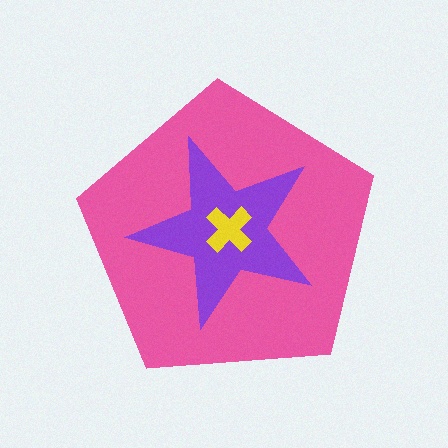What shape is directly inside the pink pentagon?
The purple star.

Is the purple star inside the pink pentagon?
Yes.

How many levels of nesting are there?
3.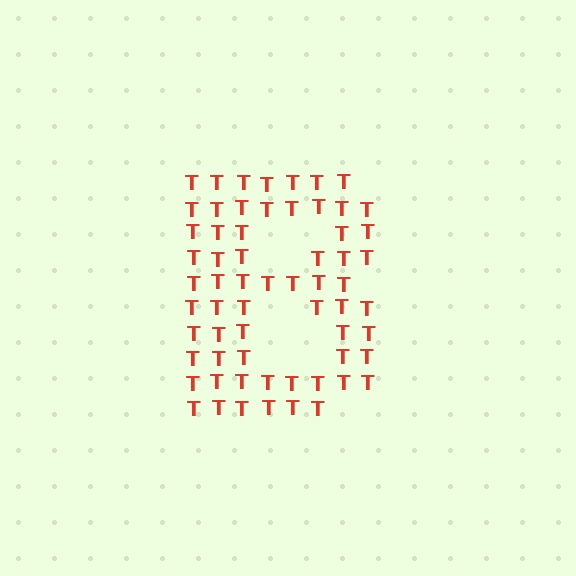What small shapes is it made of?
It is made of small letter T's.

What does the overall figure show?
The overall figure shows the letter B.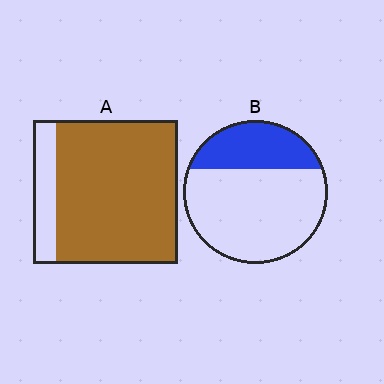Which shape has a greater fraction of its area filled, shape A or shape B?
Shape A.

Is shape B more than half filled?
No.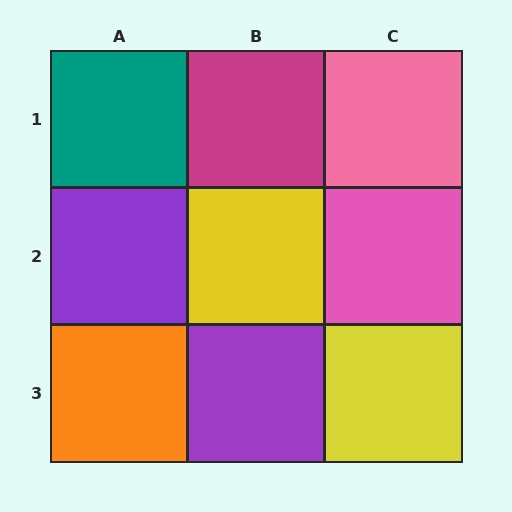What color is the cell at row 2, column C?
Pink.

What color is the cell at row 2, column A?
Purple.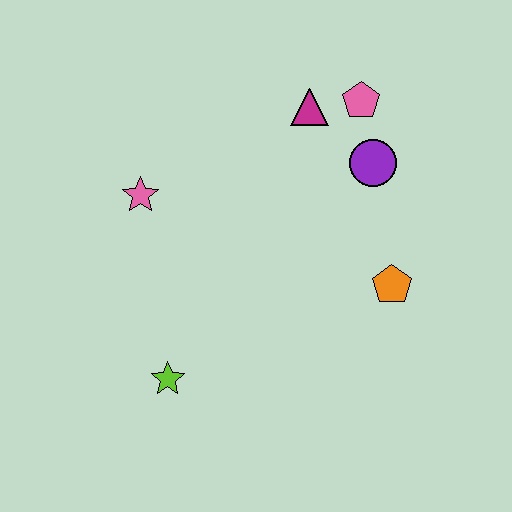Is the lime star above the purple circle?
No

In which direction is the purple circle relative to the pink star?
The purple circle is to the right of the pink star.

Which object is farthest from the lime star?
The pink pentagon is farthest from the lime star.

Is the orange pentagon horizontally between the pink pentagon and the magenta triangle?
No